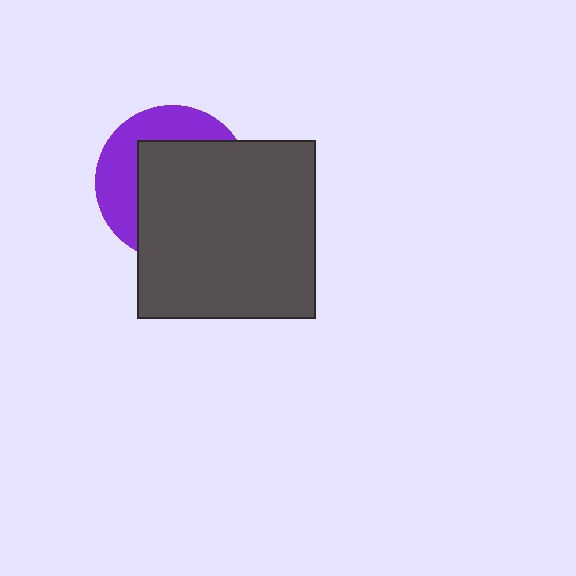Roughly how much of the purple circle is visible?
A small part of it is visible (roughly 36%).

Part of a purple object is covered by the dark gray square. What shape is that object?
It is a circle.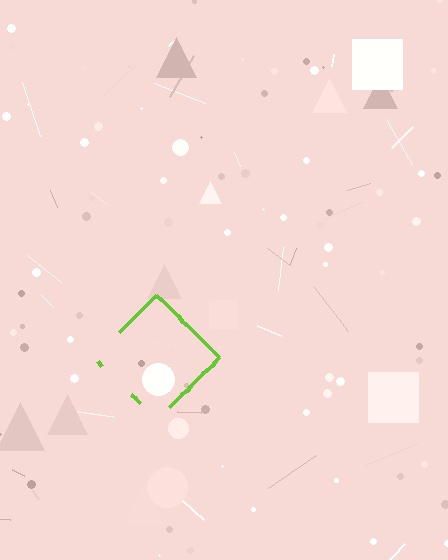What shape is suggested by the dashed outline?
The dashed outline suggests a diamond.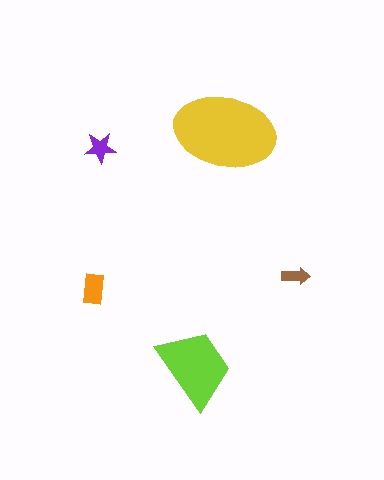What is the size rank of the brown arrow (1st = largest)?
5th.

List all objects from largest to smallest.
The yellow ellipse, the lime trapezoid, the orange rectangle, the purple star, the brown arrow.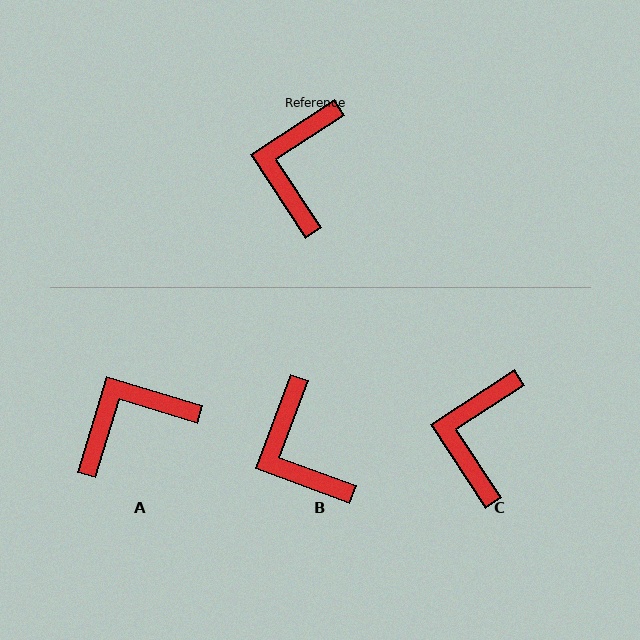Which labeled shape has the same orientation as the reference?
C.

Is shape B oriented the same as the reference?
No, it is off by about 36 degrees.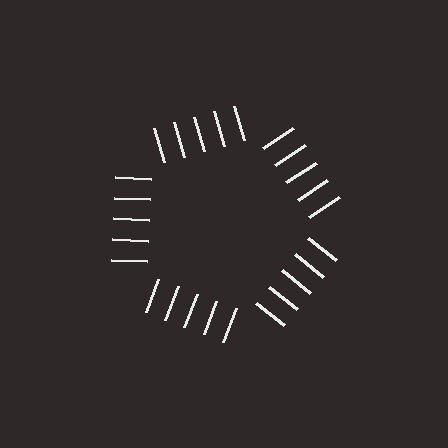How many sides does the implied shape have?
5 sides — the line-ends trace a pentagon.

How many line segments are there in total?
25 — 5 along each of the 5 edges.